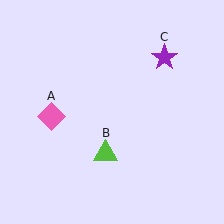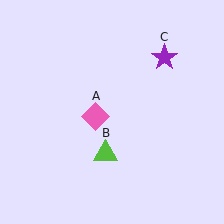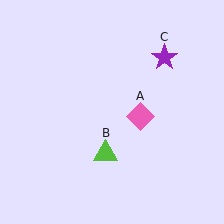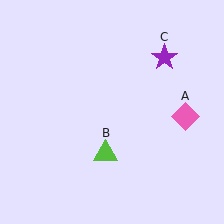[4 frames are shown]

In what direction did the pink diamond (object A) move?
The pink diamond (object A) moved right.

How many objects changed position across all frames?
1 object changed position: pink diamond (object A).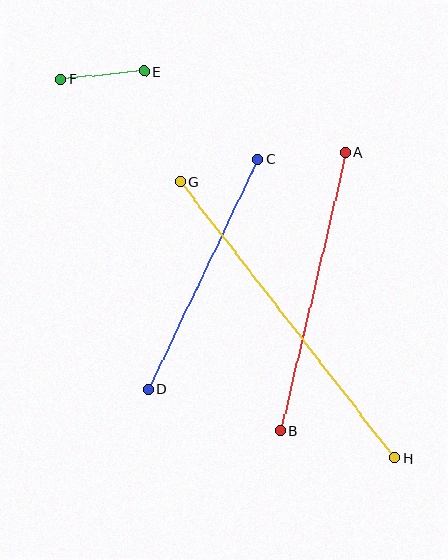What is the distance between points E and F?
The distance is approximately 84 pixels.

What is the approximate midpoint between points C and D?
The midpoint is at approximately (203, 274) pixels.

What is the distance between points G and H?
The distance is approximately 349 pixels.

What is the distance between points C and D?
The distance is approximately 255 pixels.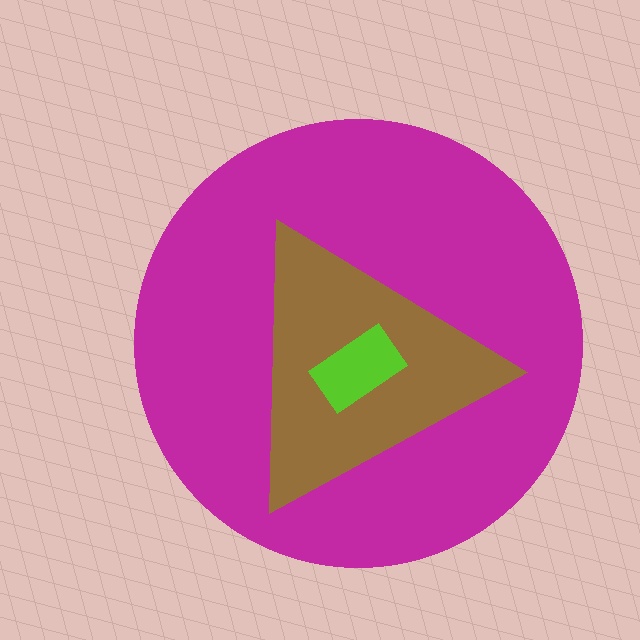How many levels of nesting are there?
3.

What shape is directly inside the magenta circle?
The brown triangle.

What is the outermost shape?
The magenta circle.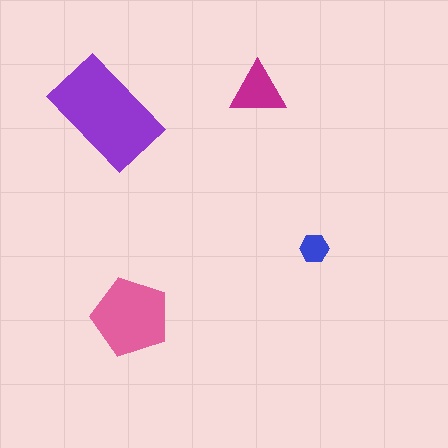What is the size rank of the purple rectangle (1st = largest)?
1st.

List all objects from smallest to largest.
The blue hexagon, the magenta triangle, the pink pentagon, the purple rectangle.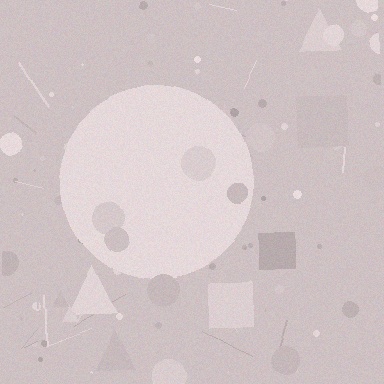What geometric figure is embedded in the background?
A circle is embedded in the background.